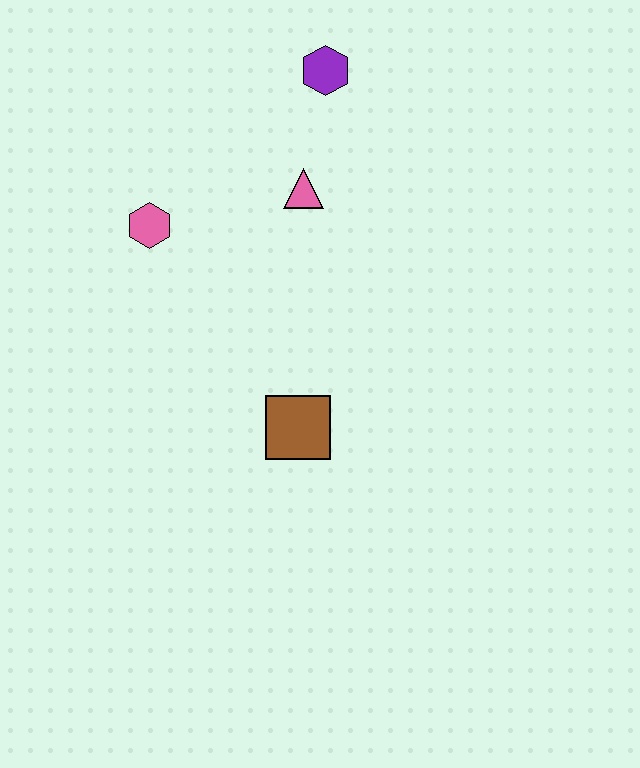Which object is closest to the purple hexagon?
The pink triangle is closest to the purple hexagon.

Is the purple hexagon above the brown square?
Yes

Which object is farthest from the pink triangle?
The brown square is farthest from the pink triangle.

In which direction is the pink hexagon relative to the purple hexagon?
The pink hexagon is to the left of the purple hexagon.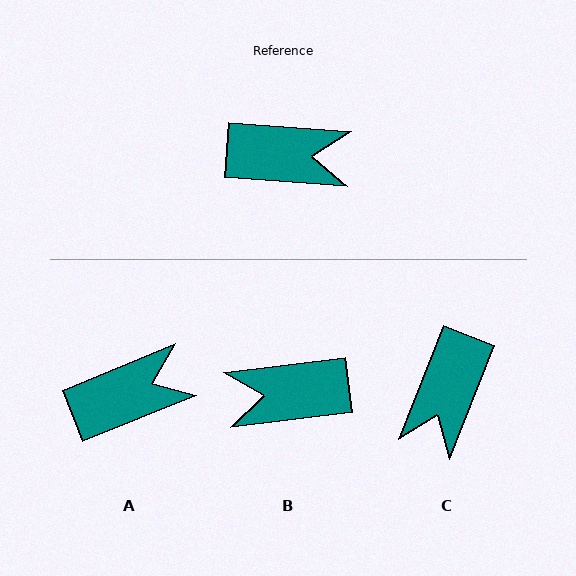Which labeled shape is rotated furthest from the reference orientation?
B, about 169 degrees away.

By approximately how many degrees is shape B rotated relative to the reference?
Approximately 169 degrees clockwise.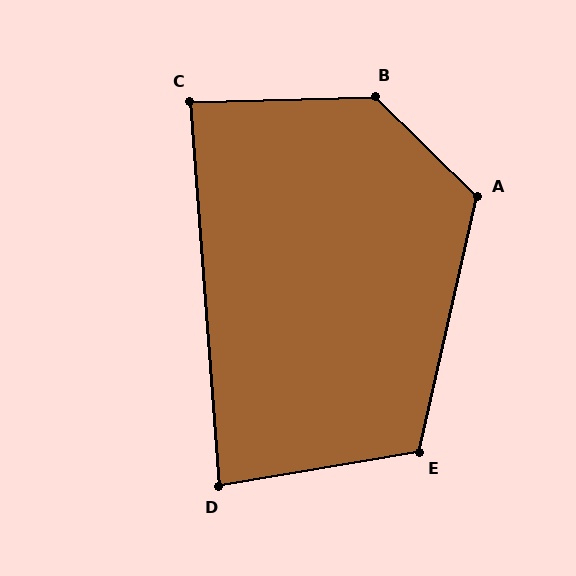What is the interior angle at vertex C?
Approximately 87 degrees (approximately right).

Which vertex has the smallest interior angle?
D, at approximately 85 degrees.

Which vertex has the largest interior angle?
B, at approximately 134 degrees.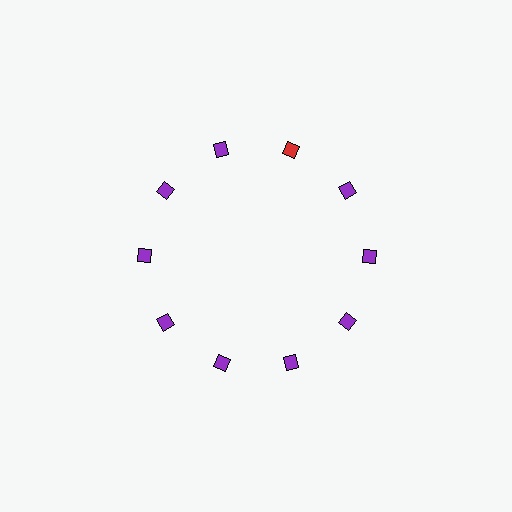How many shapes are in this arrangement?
There are 10 shapes arranged in a ring pattern.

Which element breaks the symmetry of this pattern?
The red diamond at roughly the 1 o'clock position breaks the symmetry. All other shapes are purple diamonds.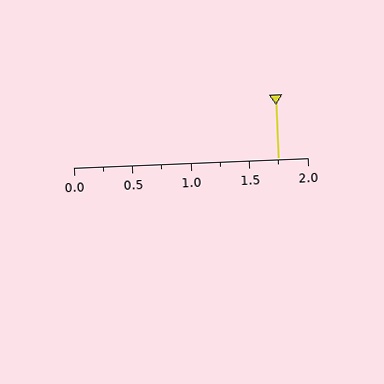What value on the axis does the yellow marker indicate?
The marker indicates approximately 1.75.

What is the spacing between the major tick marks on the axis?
The major ticks are spaced 0.5 apart.